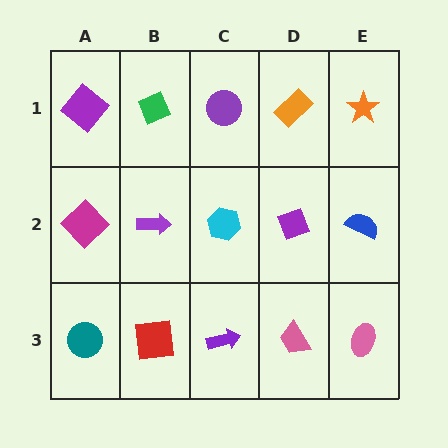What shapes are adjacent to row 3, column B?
A purple arrow (row 2, column B), a teal circle (row 3, column A), a purple arrow (row 3, column C).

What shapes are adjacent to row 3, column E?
A blue semicircle (row 2, column E), a pink trapezoid (row 3, column D).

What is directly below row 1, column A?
A magenta diamond.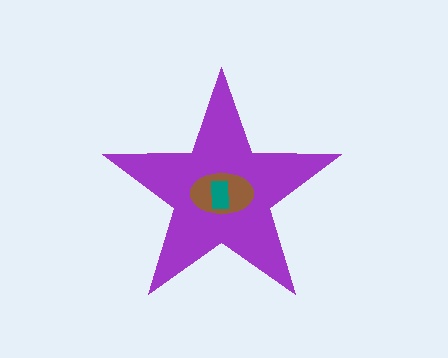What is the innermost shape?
The teal rectangle.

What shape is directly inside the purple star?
The brown ellipse.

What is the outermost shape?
The purple star.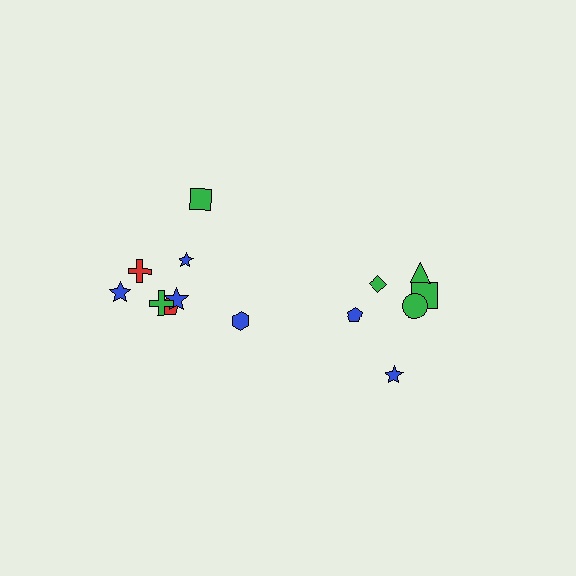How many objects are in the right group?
There are 6 objects.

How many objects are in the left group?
There are 8 objects.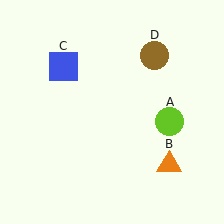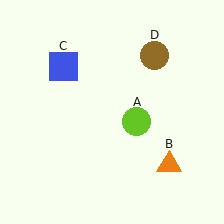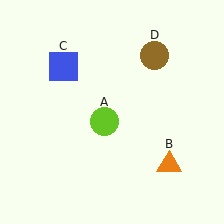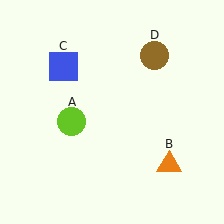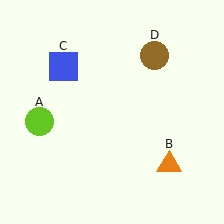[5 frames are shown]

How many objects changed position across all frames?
1 object changed position: lime circle (object A).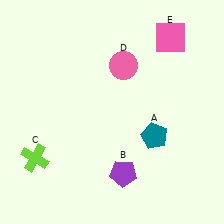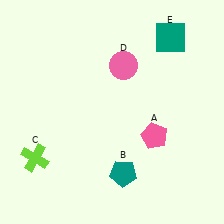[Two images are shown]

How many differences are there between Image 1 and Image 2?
There are 3 differences between the two images.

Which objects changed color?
A changed from teal to pink. B changed from purple to teal. E changed from pink to teal.